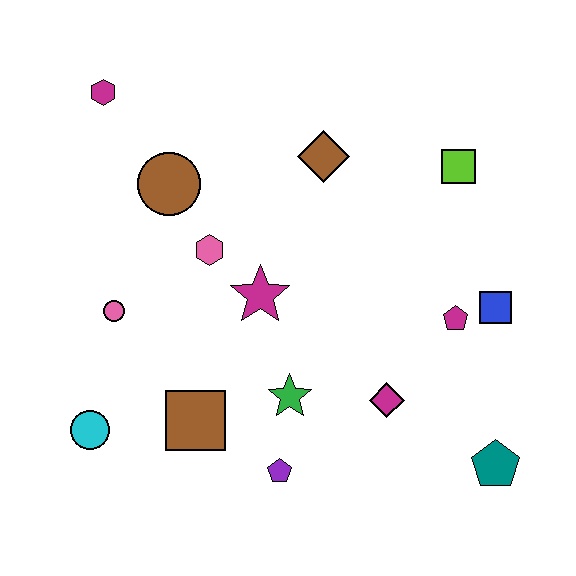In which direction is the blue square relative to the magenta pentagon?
The blue square is to the right of the magenta pentagon.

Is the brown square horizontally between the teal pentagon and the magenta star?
No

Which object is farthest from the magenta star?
The teal pentagon is farthest from the magenta star.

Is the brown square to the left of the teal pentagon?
Yes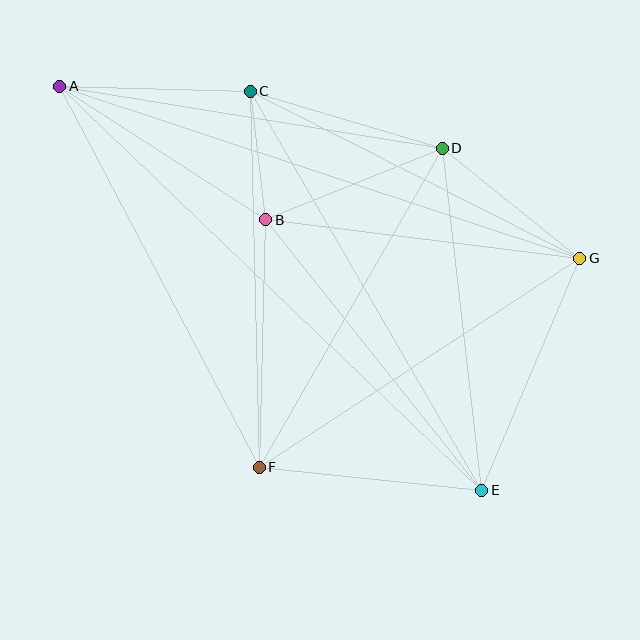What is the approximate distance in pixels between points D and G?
The distance between D and G is approximately 176 pixels.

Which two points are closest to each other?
Points B and C are closest to each other.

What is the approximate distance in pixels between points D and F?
The distance between D and F is approximately 368 pixels.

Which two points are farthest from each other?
Points A and E are farthest from each other.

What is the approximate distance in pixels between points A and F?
The distance between A and F is approximately 430 pixels.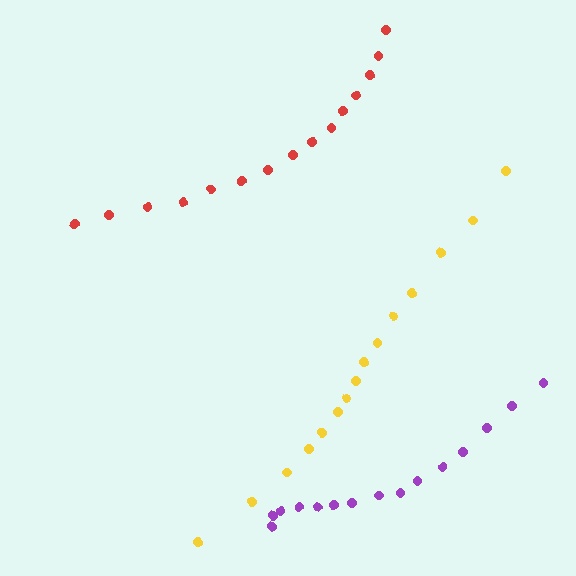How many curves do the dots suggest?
There are 3 distinct paths.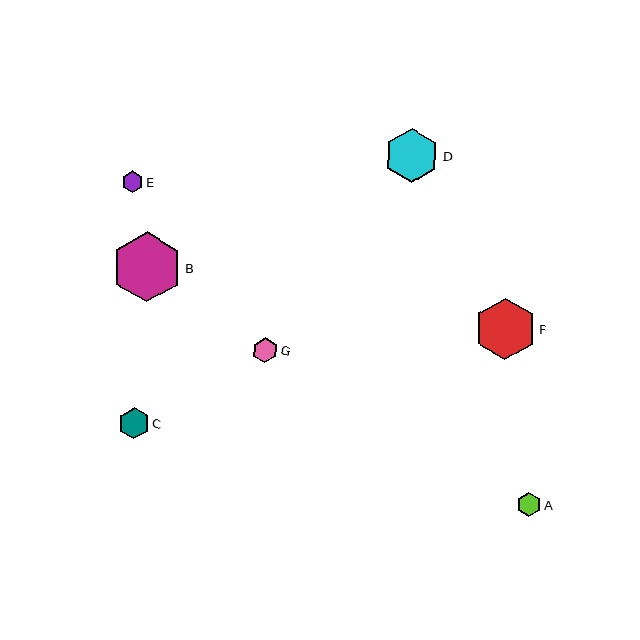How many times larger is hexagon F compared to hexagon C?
Hexagon F is approximately 2.0 times the size of hexagon C.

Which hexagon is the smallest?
Hexagon E is the smallest with a size of approximately 22 pixels.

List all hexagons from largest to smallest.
From largest to smallest: B, F, D, C, G, A, E.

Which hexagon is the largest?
Hexagon B is the largest with a size of approximately 70 pixels.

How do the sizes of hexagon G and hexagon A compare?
Hexagon G and hexagon A are approximately the same size.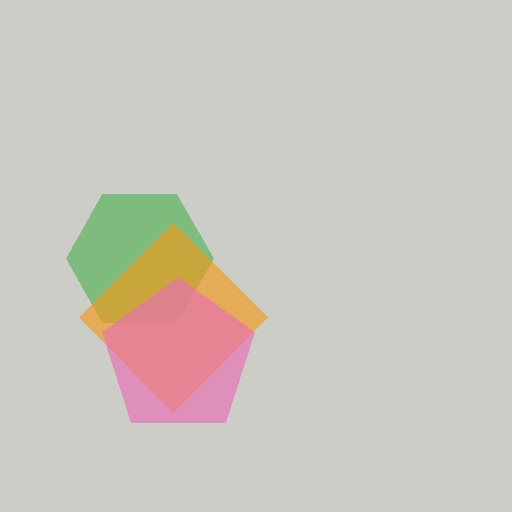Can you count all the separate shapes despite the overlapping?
Yes, there are 3 separate shapes.